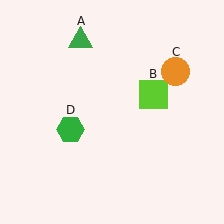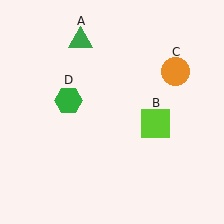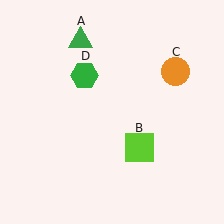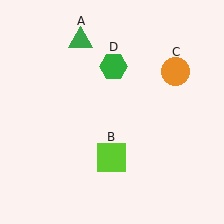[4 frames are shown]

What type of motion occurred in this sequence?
The lime square (object B), green hexagon (object D) rotated clockwise around the center of the scene.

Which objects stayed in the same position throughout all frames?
Green triangle (object A) and orange circle (object C) remained stationary.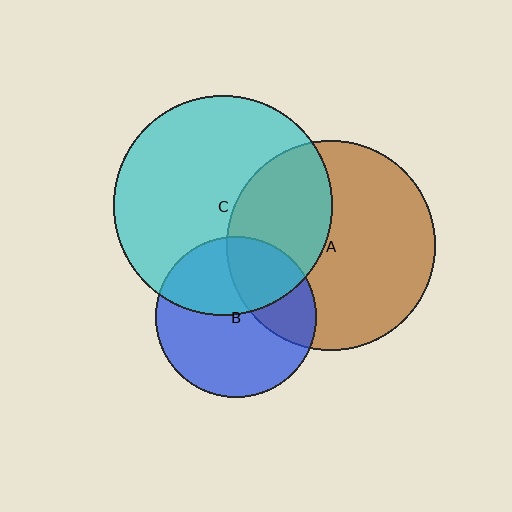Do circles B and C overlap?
Yes.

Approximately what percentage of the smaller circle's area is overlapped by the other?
Approximately 40%.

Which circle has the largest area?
Circle C (cyan).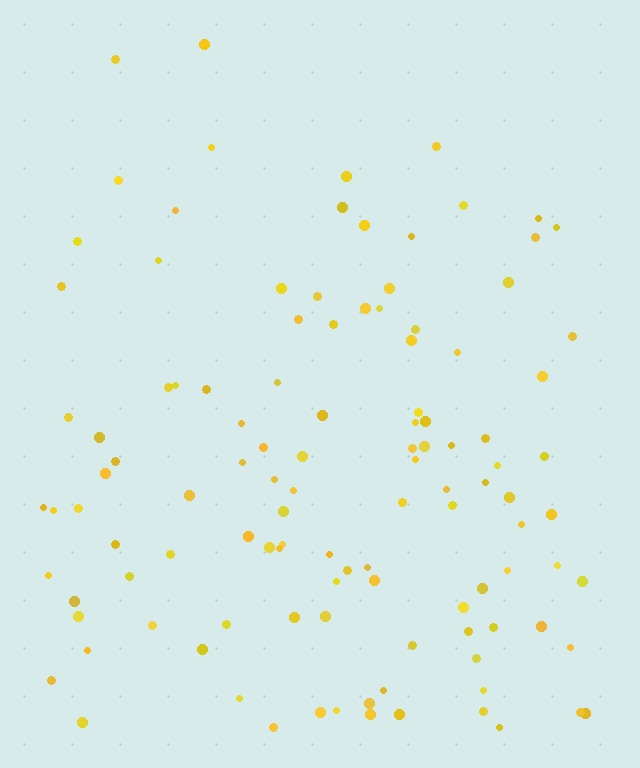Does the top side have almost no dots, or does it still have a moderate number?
Still a moderate number, just noticeably fewer than the bottom.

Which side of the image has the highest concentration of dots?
The bottom.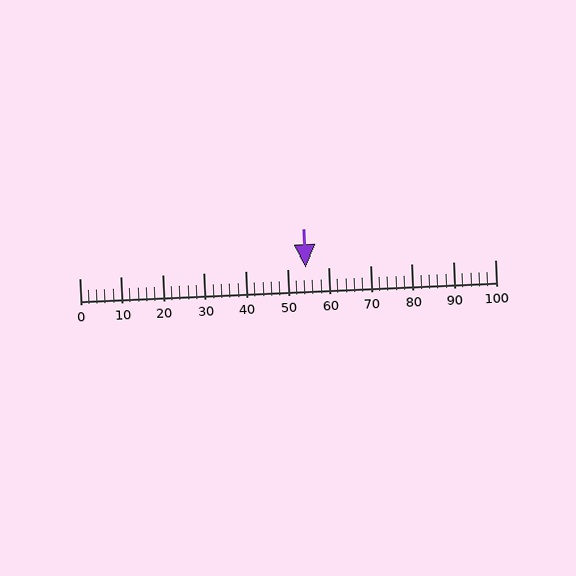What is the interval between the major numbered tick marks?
The major tick marks are spaced 10 units apart.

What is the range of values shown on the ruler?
The ruler shows values from 0 to 100.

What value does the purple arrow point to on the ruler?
The purple arrow points to approximately 54.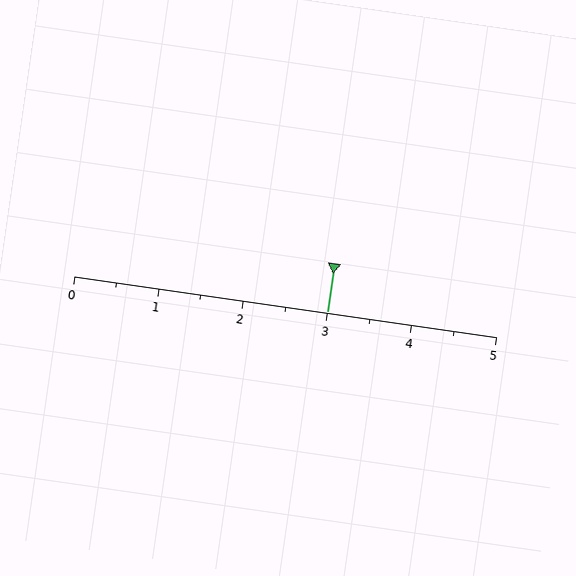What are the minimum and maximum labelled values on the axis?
The axis runs from 0 to 5.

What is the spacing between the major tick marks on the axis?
The major ticks are spaced 1 apart.